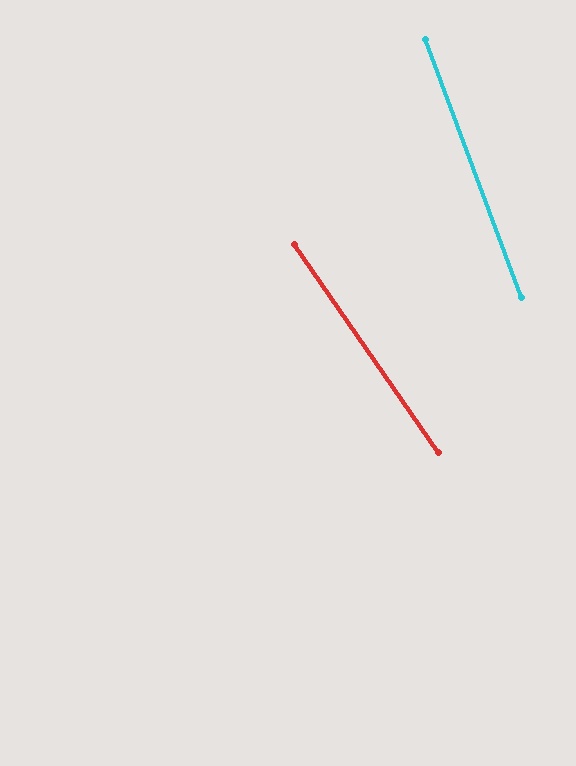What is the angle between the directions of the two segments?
Approximately 14 degrees.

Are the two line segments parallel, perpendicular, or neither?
Neither parallel nor perpendicular — they differ by about 14°.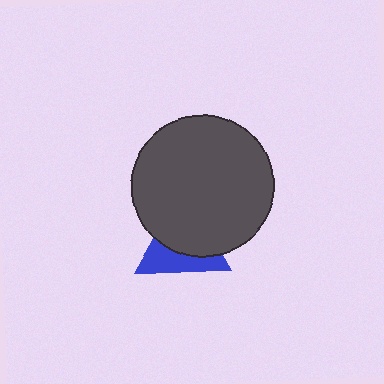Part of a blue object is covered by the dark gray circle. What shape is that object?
It is a triangle.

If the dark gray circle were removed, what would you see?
You would see the complete blue triangle.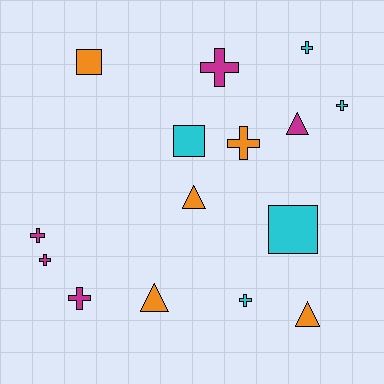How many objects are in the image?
There are 15 objects.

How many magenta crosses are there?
There are 4 magenta crosses.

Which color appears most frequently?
Magenta, with 5 objects.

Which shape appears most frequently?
Cross, with 8 objects.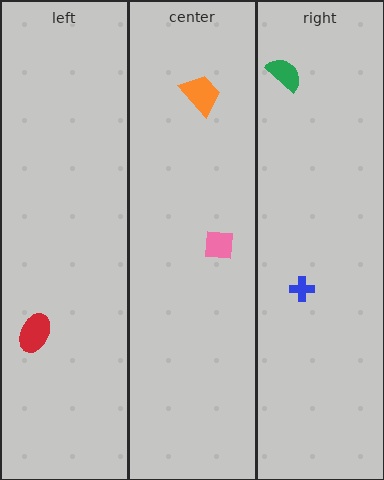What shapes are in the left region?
The red ellipse.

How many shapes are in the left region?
1.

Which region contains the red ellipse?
The left region.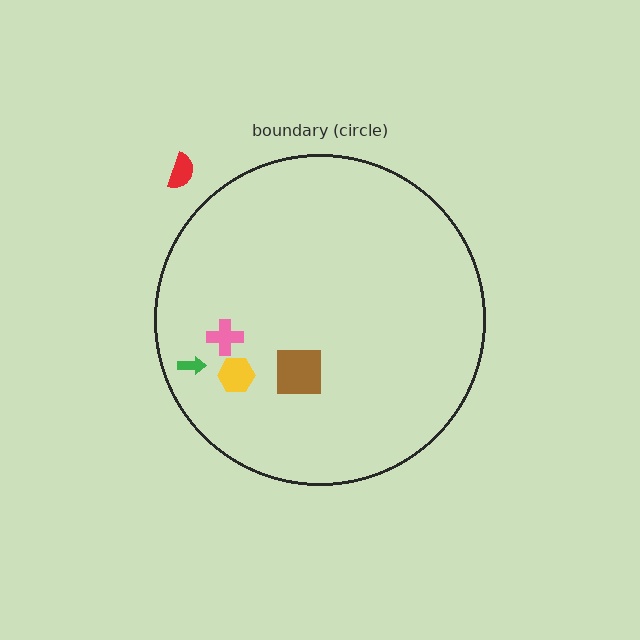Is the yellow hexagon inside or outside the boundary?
Inside.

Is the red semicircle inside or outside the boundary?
Outside.